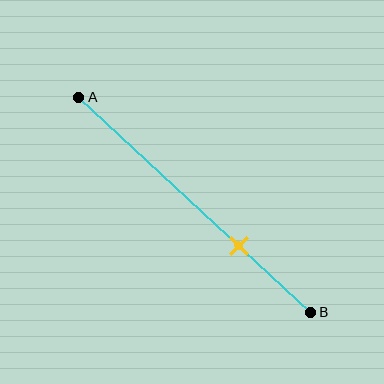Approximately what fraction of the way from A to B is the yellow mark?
The yellow mark is approximately 70% of the way from A to B.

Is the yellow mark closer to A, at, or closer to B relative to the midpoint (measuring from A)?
The yellow mark is closer to point B than the midpoint of segment AB.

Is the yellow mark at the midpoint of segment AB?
No, the mark is at about 70% from A, not at the 50% midpoint.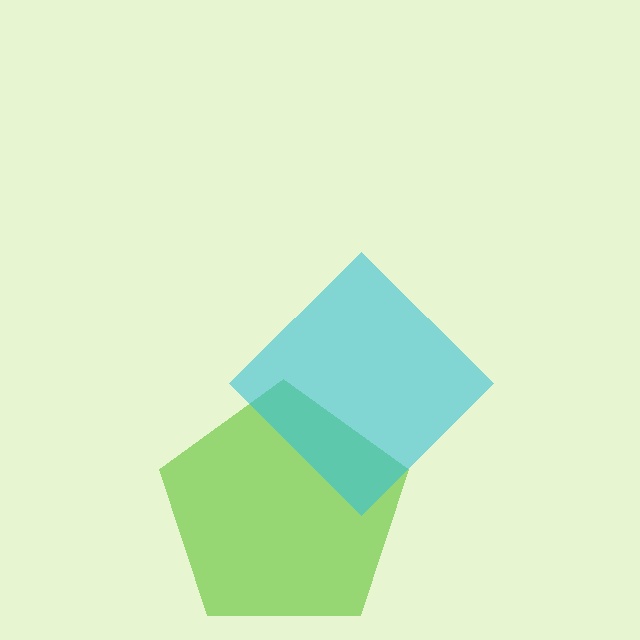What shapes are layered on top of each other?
The layered shapes are: a lime pentagon, a cyan diamond.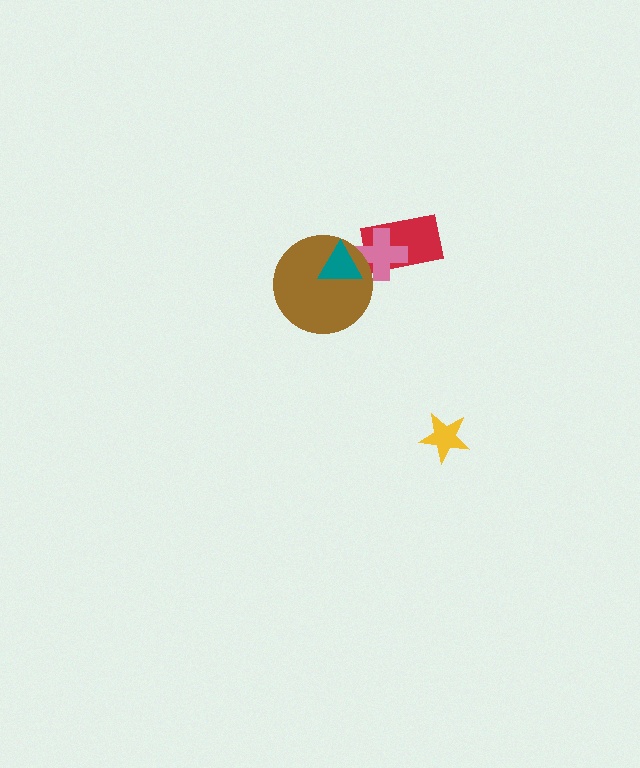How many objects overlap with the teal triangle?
2 objects overlap with the teal triangle.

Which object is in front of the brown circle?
The teal triangle is in front of the brown circle.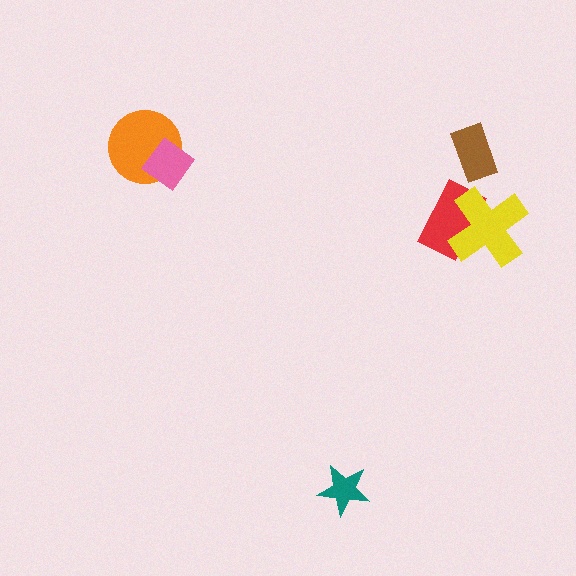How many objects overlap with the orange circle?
1 object overlaps with the orange circle.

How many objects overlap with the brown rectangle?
0 objects overlap with the brown rectangle.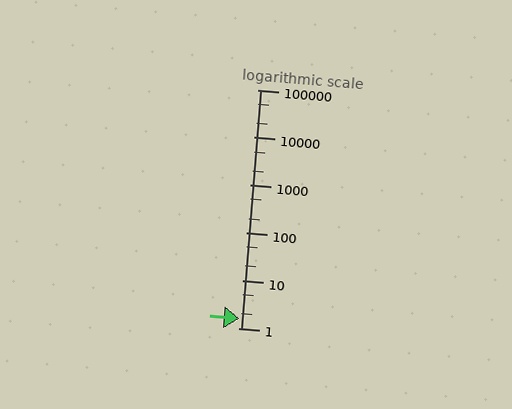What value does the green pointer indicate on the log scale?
The pointer indicates approximately 1.6.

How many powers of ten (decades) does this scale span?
The scale spans 5 decades, from 1 to 100000.